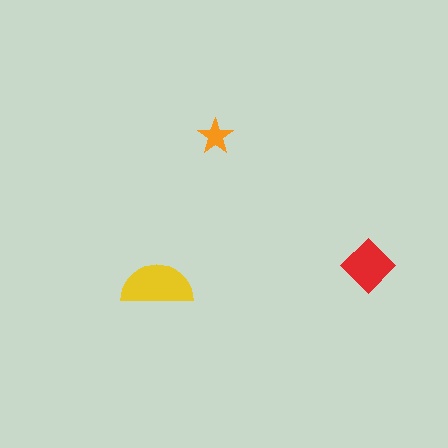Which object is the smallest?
The orange star.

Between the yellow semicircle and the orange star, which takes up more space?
The yellow semicircle.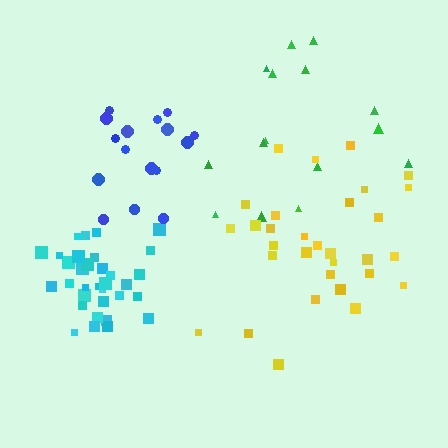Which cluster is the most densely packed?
Cyan.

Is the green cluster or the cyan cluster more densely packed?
Cyan.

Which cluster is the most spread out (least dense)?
Green.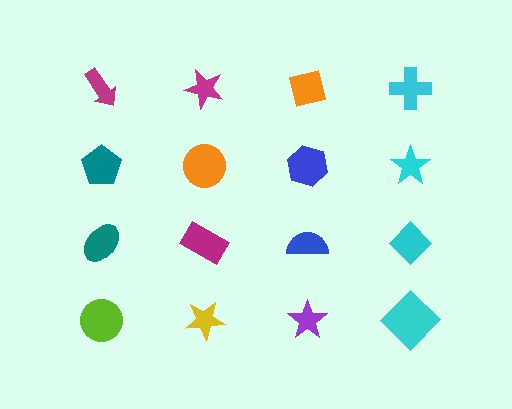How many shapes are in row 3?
4 shapes.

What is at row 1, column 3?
An orange square.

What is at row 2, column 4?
A cyan star.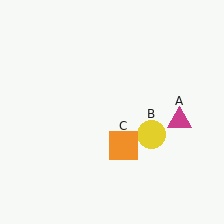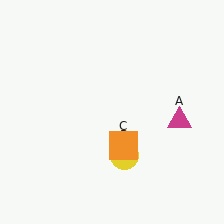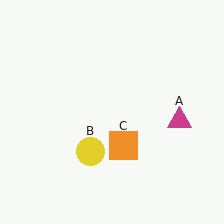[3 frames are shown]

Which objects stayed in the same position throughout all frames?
Magenta triangle (object A) and orange square (object C) remained stationary.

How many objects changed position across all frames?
1 object changed position: yellow circle (object B).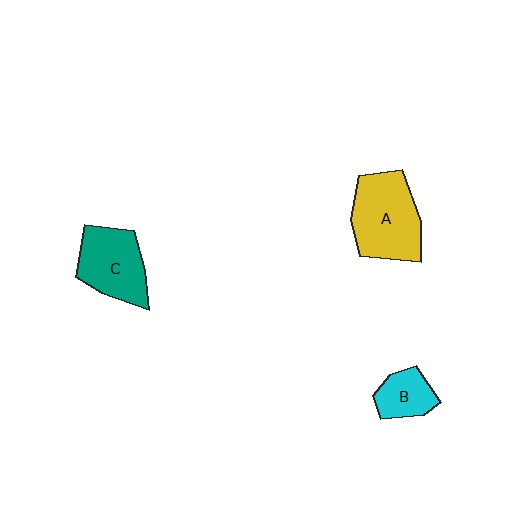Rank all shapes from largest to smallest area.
From largest to smallest: A (yellow), C (teal), B (cyan).